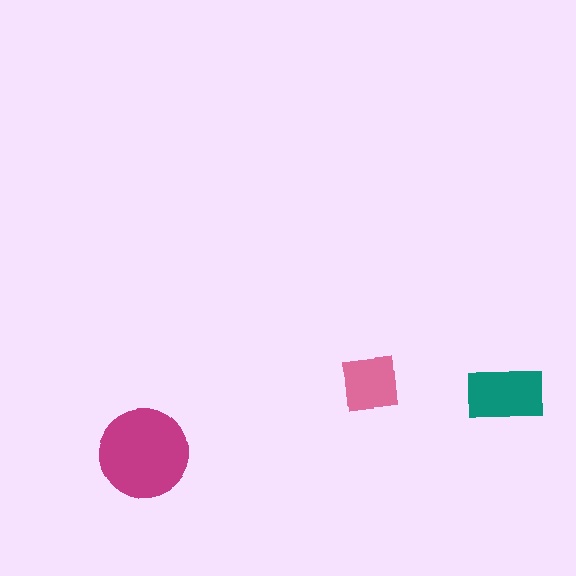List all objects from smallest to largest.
The pink square, the teal rectangle, the magenta circle.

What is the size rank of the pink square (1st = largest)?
3rd.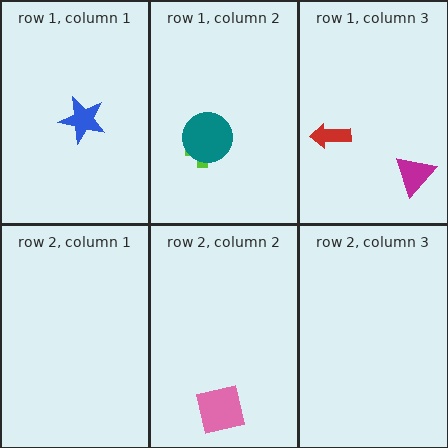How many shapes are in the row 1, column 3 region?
2.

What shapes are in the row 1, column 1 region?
The blue star.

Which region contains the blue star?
The row 1, column 1 region.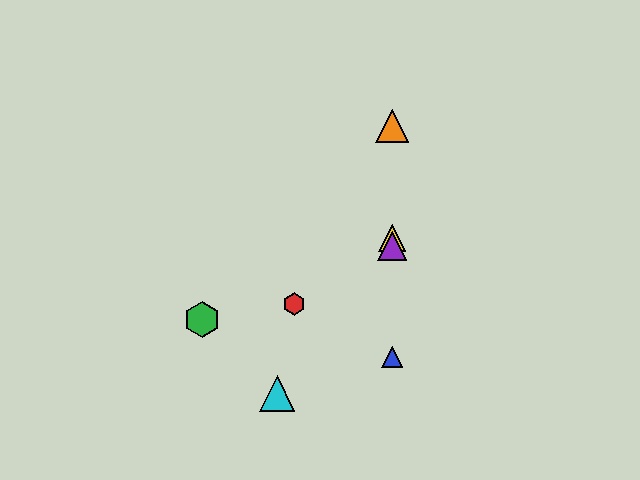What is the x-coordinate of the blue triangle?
The blue triangle is at x≈392.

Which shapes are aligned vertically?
The blue triangle, the yellow triangle, the purple triangle, the orange triangle are aligned vertically.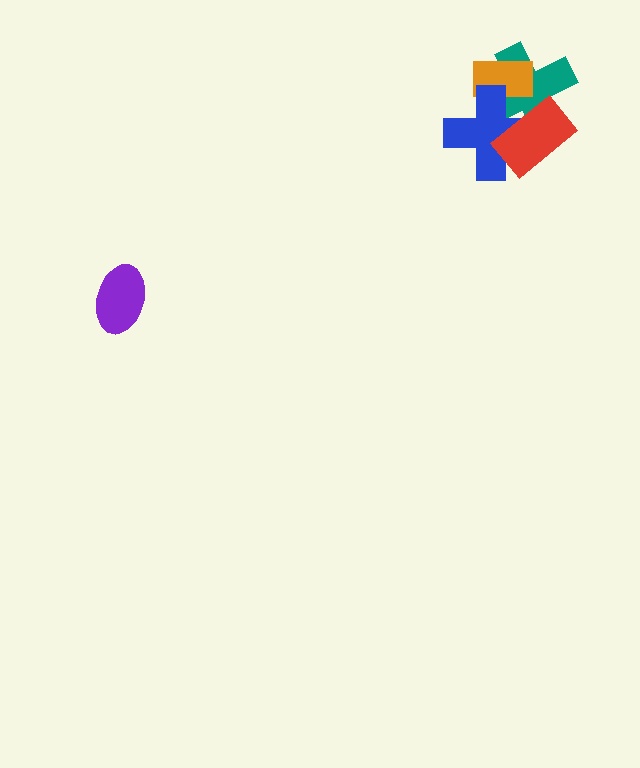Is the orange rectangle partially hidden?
Yes, it is partially covered by another shape.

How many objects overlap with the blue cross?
3 objects overlap with the blue cross.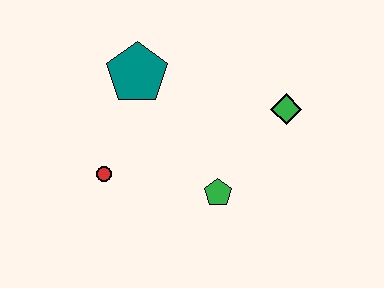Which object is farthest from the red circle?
The green diamond is farthest from the red circle.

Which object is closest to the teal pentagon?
The red circle is closest to the teal pentagon.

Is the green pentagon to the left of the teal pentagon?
No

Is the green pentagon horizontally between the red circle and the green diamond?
Yes